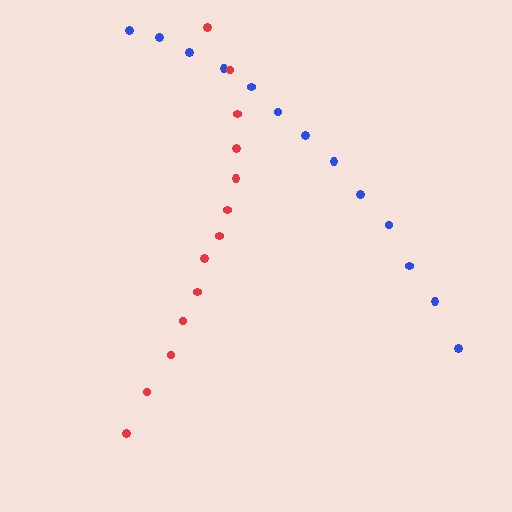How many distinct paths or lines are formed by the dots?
There are 2 distinct paths.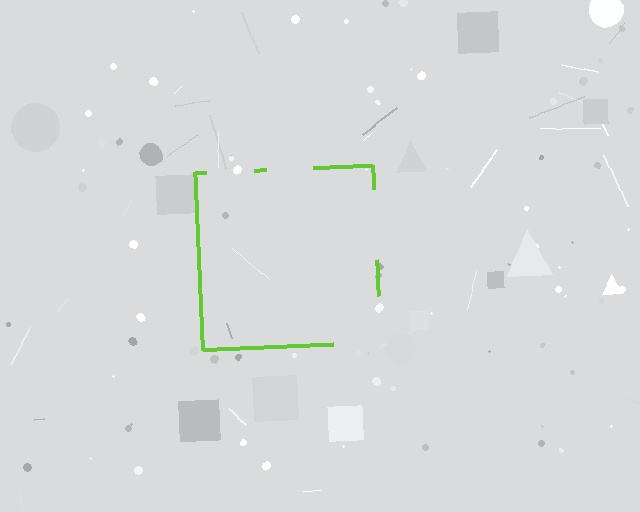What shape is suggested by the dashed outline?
The dashed outline suggests a square.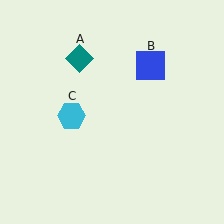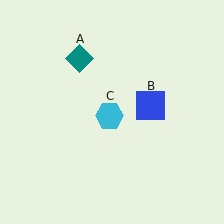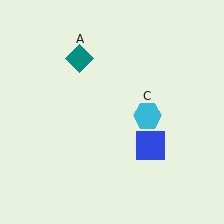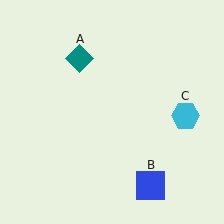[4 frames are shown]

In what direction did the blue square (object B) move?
The blue square (object B) moved down.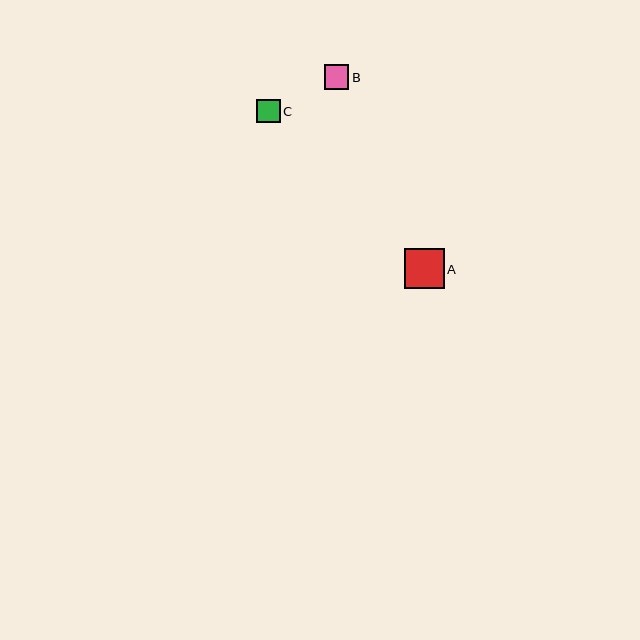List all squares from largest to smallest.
From largest to smallest: A, B, C.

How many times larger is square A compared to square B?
Square A is approximately 1.6 times the size of square B.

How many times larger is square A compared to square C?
Square A is approximately 1.7 times the size of square C.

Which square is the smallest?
Square C is the smallest with a size of approximately 23 pixels.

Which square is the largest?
Square A is the largest with a size of approximately 40 pixels.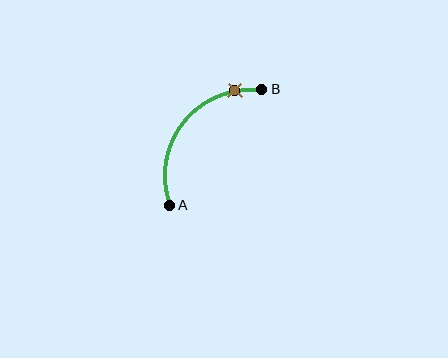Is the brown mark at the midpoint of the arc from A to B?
No. The brown mark lies on the arc but is closer to endpoint B. The arc midpoint would be at the point on the curve equidistant along the arc from both A and B.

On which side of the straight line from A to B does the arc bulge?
The arc bulges above and to the left of the straight line connecting A and B.